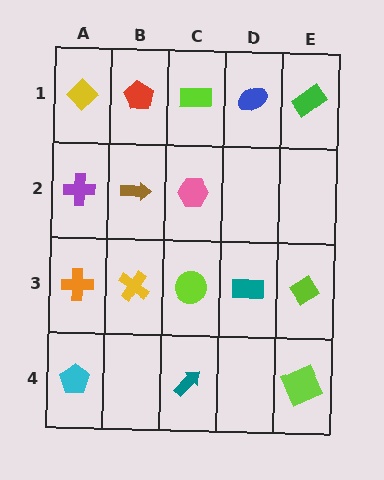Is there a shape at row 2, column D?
No, that cell is empty.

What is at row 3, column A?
An orange cross.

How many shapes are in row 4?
3 shapes.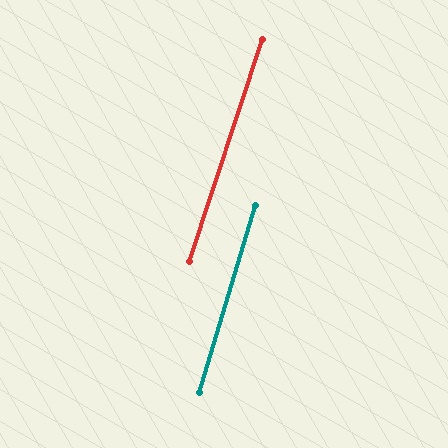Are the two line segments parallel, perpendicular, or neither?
Parallel — their directions differ by only 1.5°.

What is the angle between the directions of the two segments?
Approximately 1 degree.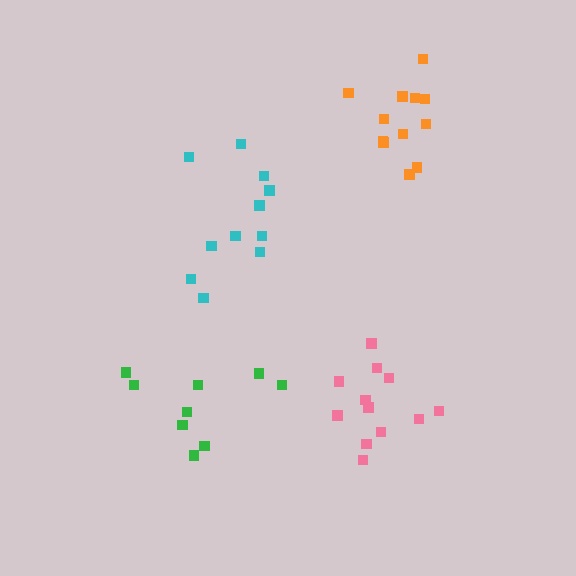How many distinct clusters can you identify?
There are 4 distinct clusters.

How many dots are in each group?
Group 1: 12 dots, Group 2: 12 dots, Group 3: 11 dots, Group 4: 9 dots (44 total).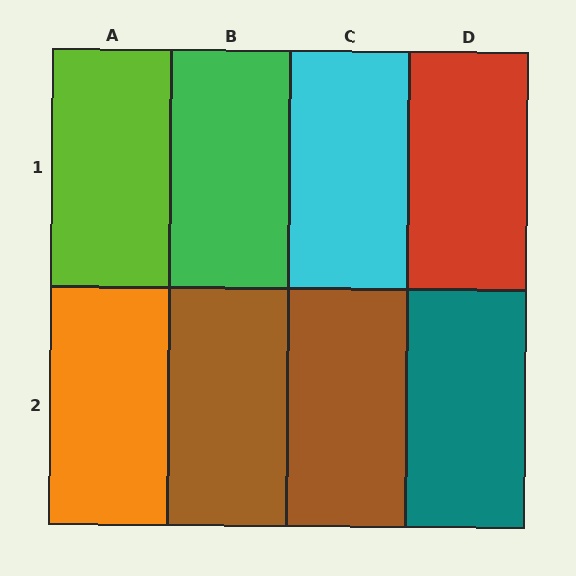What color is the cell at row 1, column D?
Red.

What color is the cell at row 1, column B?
Green.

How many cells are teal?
1 cell is teal.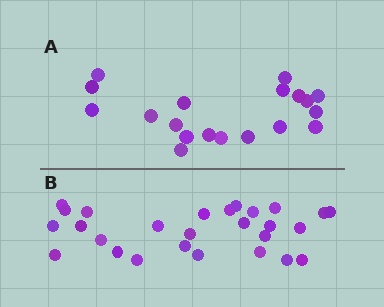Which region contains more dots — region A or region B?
Region B (the bottom region) has more dots.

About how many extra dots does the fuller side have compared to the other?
Region B has roughly 8 or so more dots than region A.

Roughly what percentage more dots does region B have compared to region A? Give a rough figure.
About 40% more.